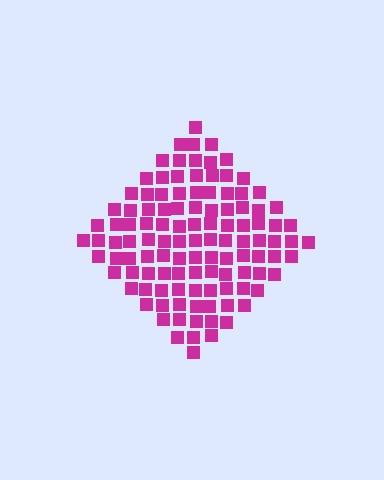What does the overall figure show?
The overall figure shows a diamond.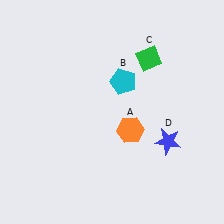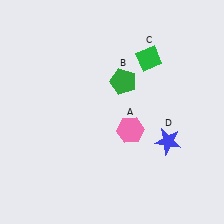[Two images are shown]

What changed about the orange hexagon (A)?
In Image 1, A is orange. In Image 2, it changed to pink.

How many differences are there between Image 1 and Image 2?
There are 2 differences between the two images.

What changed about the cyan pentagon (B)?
In Image 1, B is cyan. In Image 2, it changed to green.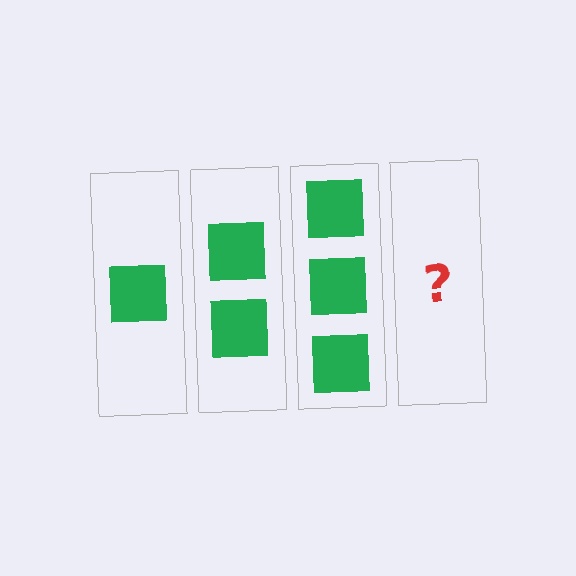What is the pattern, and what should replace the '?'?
The pattern is that each step adds one more square. The '?' should be 4 squares.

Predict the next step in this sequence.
The next step is 4 squares.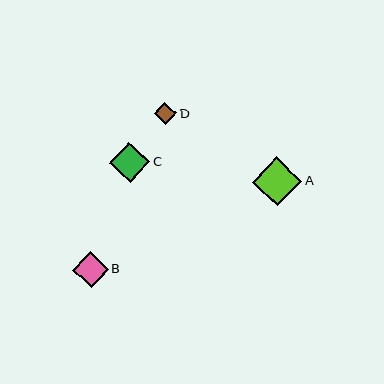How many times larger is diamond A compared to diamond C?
Diamond A is approximately 1.2 times the size of diamond C.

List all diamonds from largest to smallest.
From largest to smallest: A, C, B, D.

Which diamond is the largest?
Diamond A is the largest with a size of approximately 49 pixels.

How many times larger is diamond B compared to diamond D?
Diamond B is approximately 1.6 times the size of diamond D.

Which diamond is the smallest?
Diamond D is the smallest with a size of approximately 22 pixels.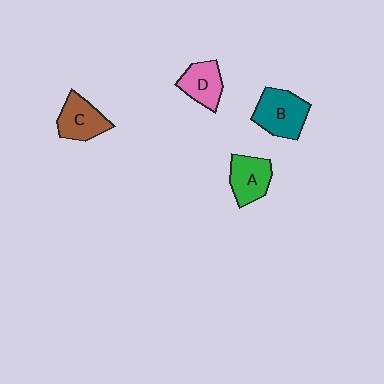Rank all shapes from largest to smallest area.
From largest to smallest: B (teal), C (brown), A (green), D (pink).